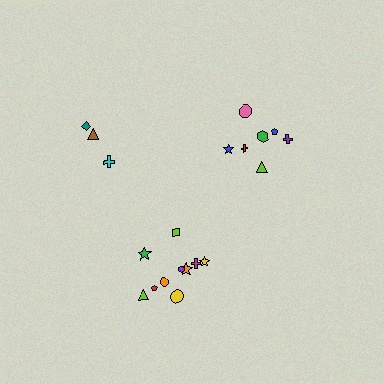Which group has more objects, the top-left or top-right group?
The top-right group.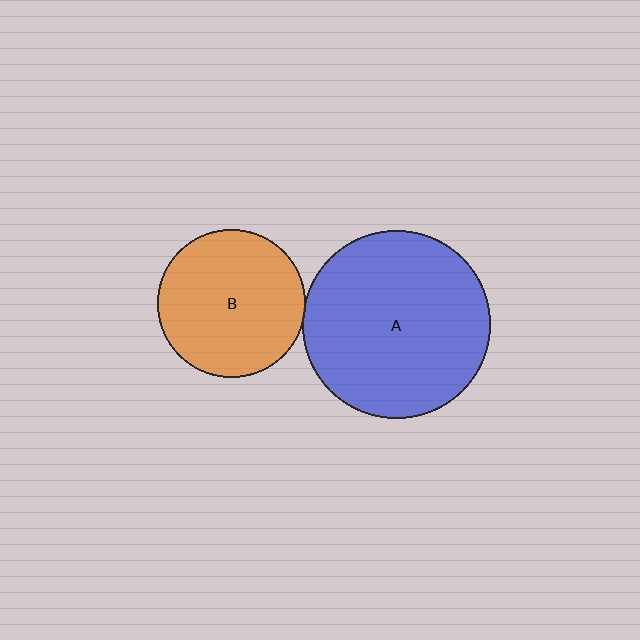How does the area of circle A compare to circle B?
Approximately 1.6 times.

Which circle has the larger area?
Circle A (blue).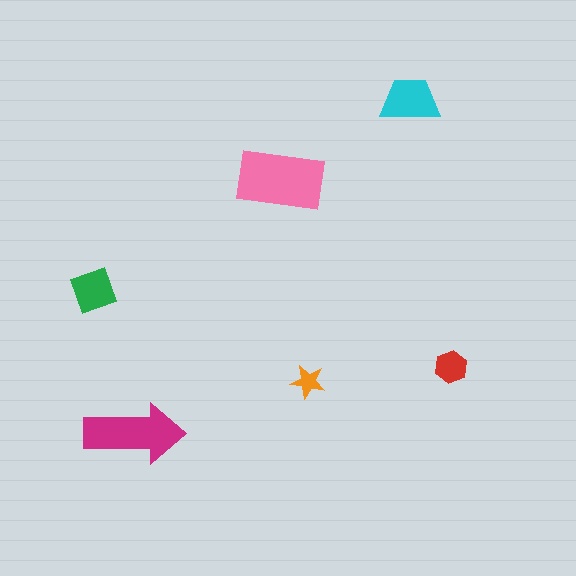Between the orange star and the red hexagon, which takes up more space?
The red hexagon.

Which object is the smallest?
The orange star.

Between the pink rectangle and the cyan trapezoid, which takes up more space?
The pink rectangle.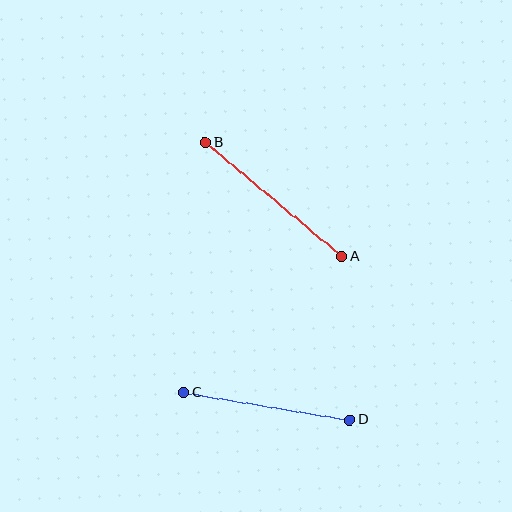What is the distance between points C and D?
The distance is approximately 168 pixels.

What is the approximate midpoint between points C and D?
The midpoint is at approximately (267, 406) pixels.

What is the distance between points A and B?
The distance is approximately 178 pixels.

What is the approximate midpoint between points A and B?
The midpoint is at approximately (274, 199) pixels.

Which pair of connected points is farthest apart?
Points A and B are farthest apart.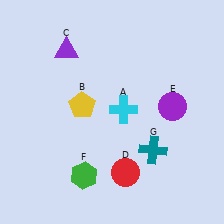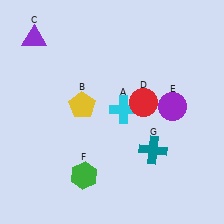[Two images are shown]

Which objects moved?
The objects that moved are: the purple triangle (C), the red circle (D).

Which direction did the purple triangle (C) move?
The purple triangle (C) moved left.